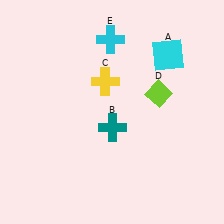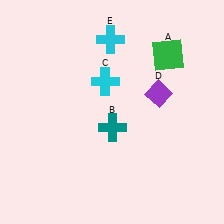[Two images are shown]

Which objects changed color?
A changed from cyan to green. C changed from yellow to cyan. D changed from lime to purple.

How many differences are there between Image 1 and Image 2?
There are 3 differences between the two images.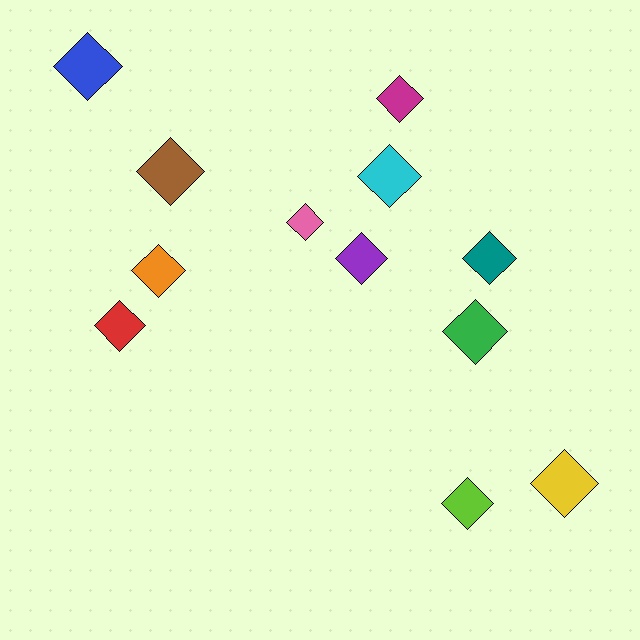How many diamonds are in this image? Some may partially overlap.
There are 12 diamonds.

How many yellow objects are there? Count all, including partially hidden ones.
There is 1 yellow object.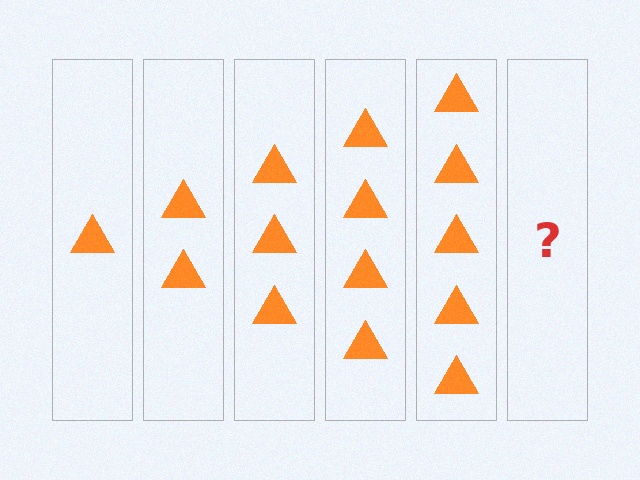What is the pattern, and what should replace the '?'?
The pattern is that each step adds one more triangle. The '?' should be 6 triangles.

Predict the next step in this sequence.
The next step is 6 triangles.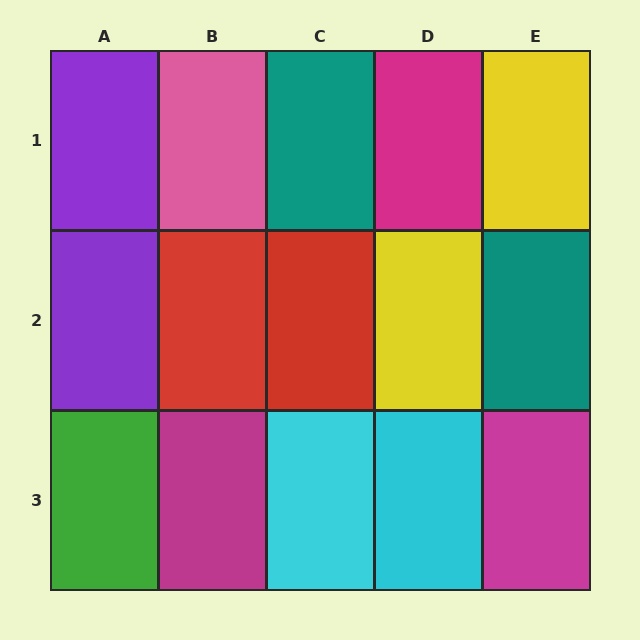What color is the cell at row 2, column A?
Purple.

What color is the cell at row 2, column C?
Red.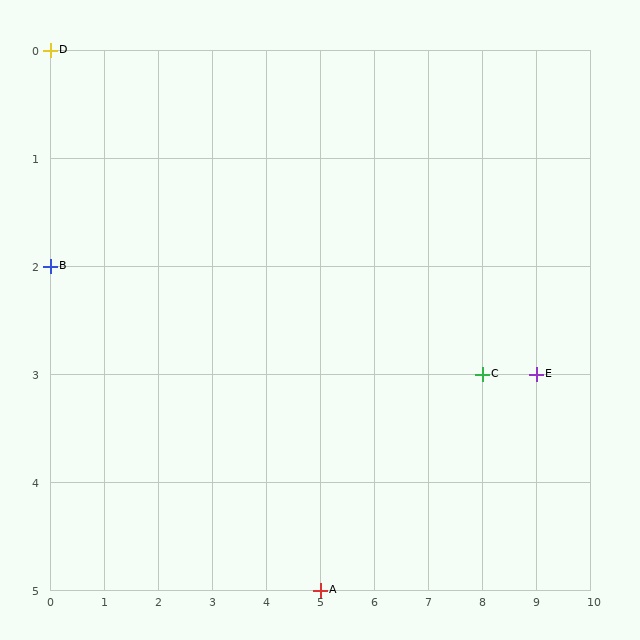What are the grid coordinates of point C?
Point C is at grid coordinates (8, 3).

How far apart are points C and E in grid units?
Points C and E are 1 column apart.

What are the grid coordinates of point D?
Point D is at grid coordinates (0, 0).